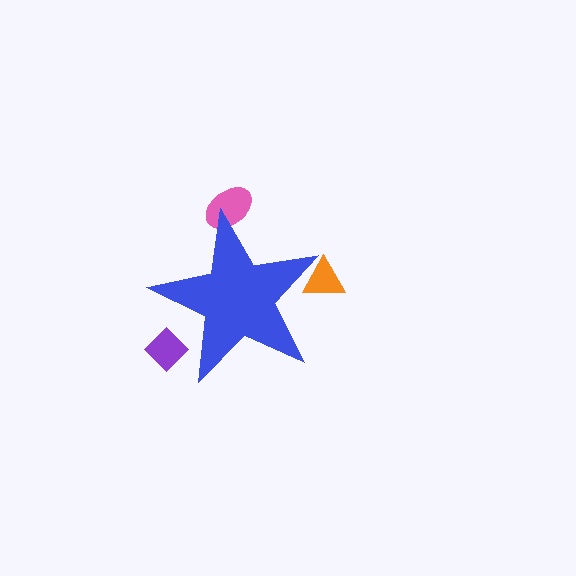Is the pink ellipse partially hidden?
Yes, the pink ellipse is partially hidden behind the blue star.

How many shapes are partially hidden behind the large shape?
3 shapes are partially hidden.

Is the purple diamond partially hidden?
Yes, the purple diamond is partially hidden behind the blue star.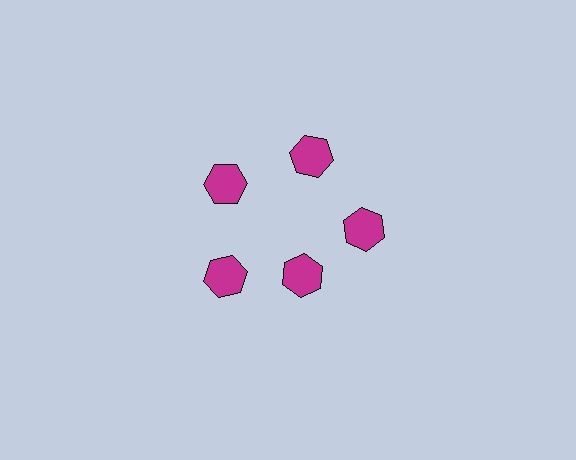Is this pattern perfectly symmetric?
No. The 5 magenta hexagons are arranged in a ring, but one element near the 5 o'clock position is pulled inward toward the center, breaking the 5-fold rotational symmetry.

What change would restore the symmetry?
The symmetry would be restored by moving it outward, back onto the ring so that all 5 hexagons sit at equal angles and equal distance from the center.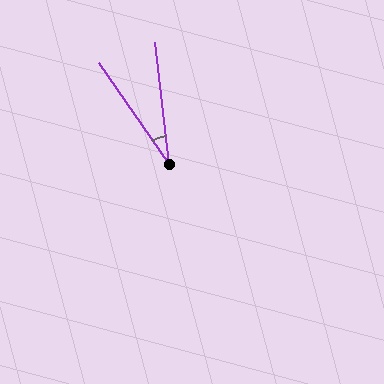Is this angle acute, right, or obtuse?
It is acute.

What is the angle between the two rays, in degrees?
Approximately 28 degrees.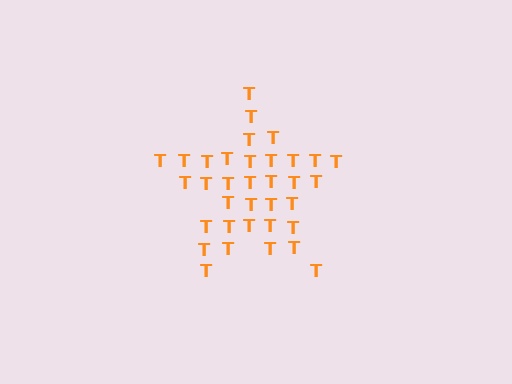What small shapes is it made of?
It is made of small letter T's.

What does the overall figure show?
The overall figure shows a star.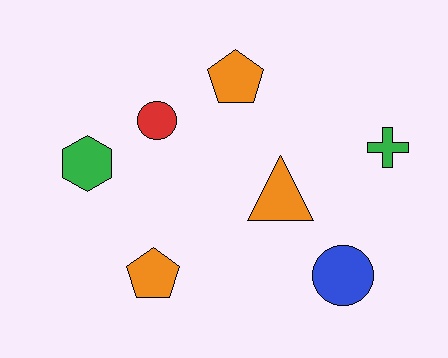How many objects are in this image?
There are 7 objects.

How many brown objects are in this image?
There are no brown objects.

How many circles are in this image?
There are 2 circles.